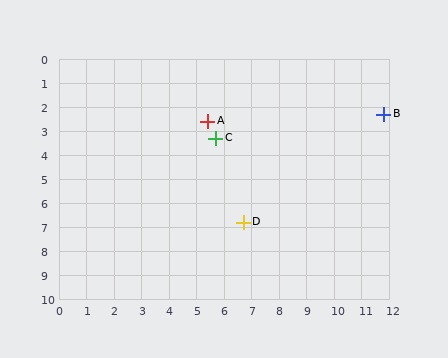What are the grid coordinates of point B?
Point B is at approximately (11.8, 2.3).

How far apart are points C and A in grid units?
Points C and A are about 0.8 grid units apart.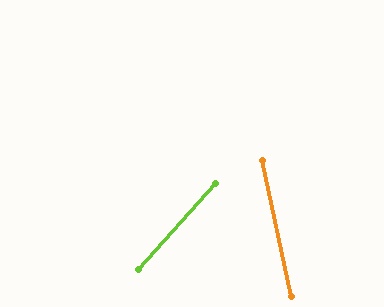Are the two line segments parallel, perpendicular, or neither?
Neither parallel nor perpendicular — they differ by about 53°.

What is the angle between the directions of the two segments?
Approximately 53 degrees.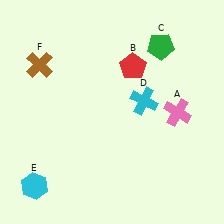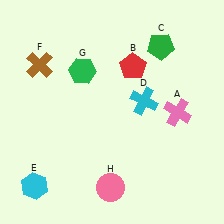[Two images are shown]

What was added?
A green hexagon (G), a pink circle (H) were added in Image 2.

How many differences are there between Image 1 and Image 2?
There are 2 differences between the two images.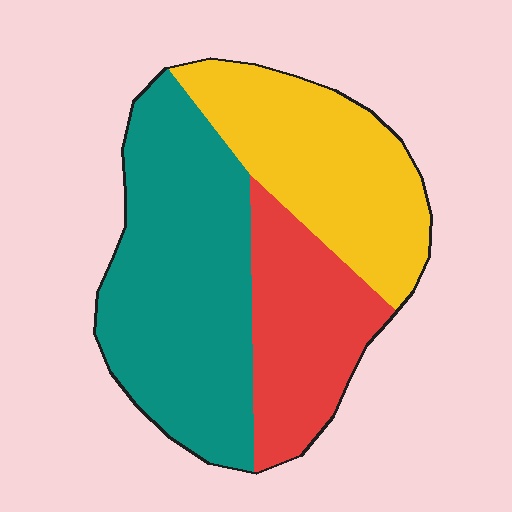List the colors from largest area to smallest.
From largest to smallest: teal, yellow, red.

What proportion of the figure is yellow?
Yellow takes up between a sixth and a third of the figure.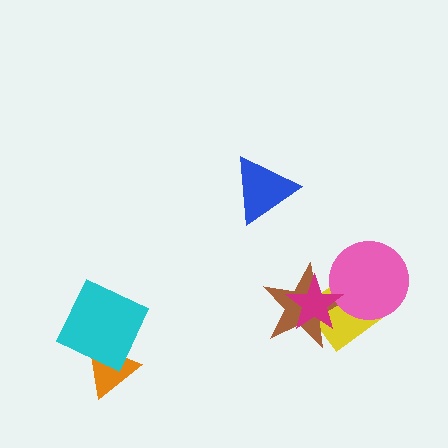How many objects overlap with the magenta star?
3 objects overlap with the magenta star.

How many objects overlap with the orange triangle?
1 object overlaps with the orange triangle.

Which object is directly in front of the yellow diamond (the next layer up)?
The brown star is directly in front of the yellow diamond.